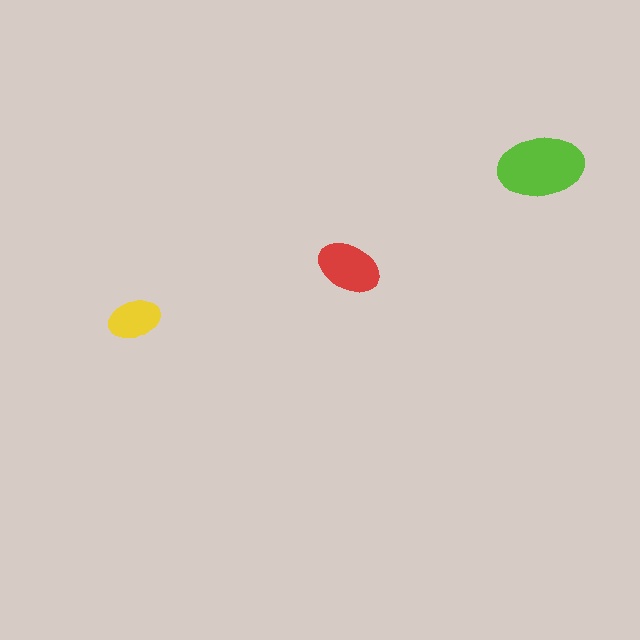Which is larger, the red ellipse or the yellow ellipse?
The red one.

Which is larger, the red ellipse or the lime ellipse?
The lime one.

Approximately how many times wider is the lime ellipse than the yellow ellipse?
About 1.5 times wider.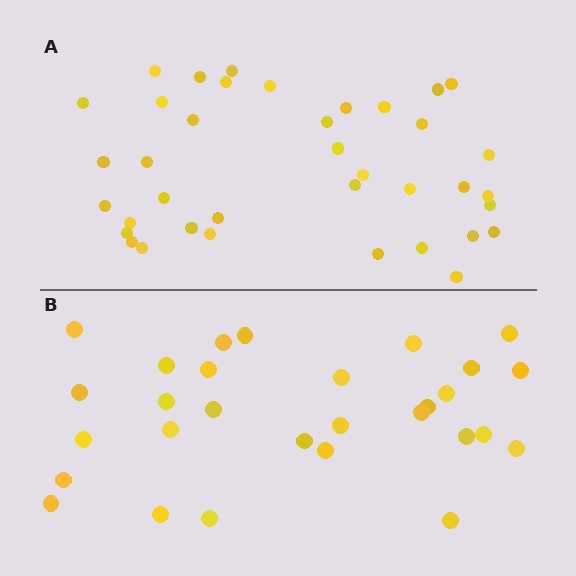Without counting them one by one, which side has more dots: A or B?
Region A (the top region) has more dots.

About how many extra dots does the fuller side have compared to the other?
Region A has roughly 8 or so more dots than region B.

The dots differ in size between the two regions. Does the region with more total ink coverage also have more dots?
No. Region B has more total ink coverage because its dots are larger, but region A actually contains more individual dots. Total area can be misleading — the number of items is what matters here.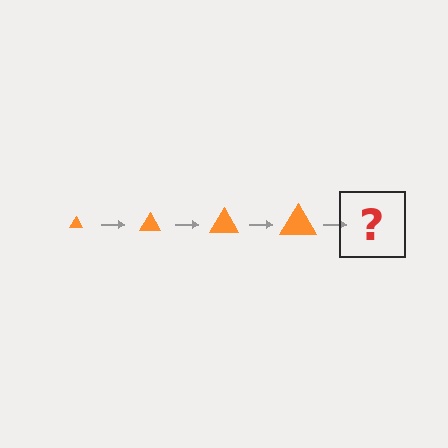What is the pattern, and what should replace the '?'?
The pattern is that the triangle gets progressively larger each step. The '?' should be an orange triangle, larger than the previous one.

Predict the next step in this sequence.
The next step is an orange triangle, larger than the previous one.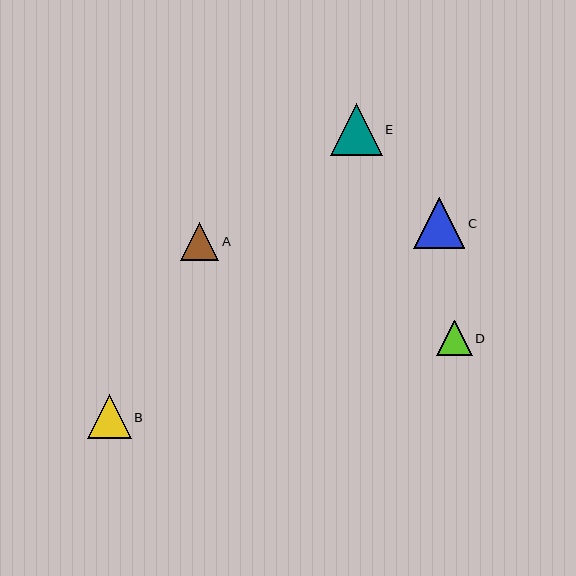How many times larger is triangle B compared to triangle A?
Triangle B is approximately 1.1 times the size of triangle A.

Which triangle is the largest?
Triangle E is the largest with a size of approximately 52 pixels.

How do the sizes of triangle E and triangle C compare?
Triangle E and triangle C are approximately the same size.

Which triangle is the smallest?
Triangle D is the smallest with a size of approximately 35 pixels.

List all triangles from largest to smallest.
From largest to smallest: E, C, B, A, D.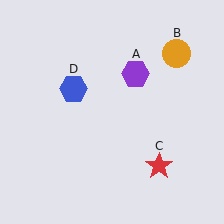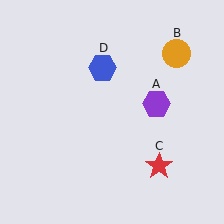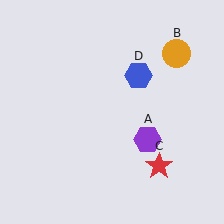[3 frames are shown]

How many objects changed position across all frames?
2 objects changed position: purple hexagon (object A), blue hexagon (object D).